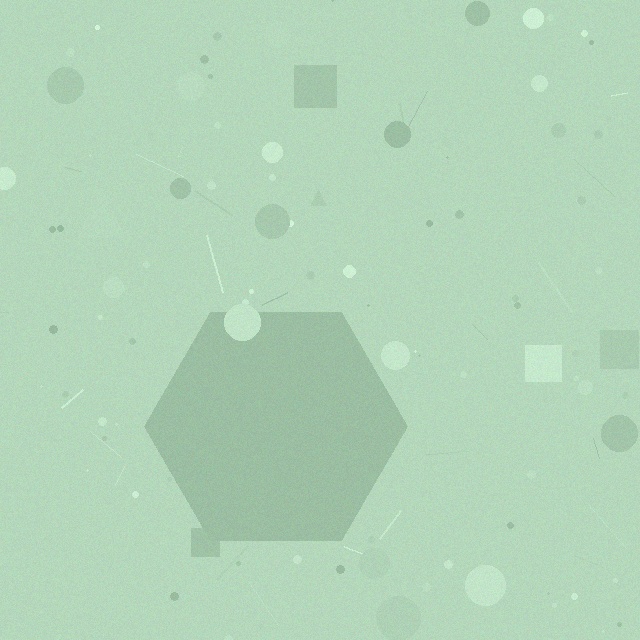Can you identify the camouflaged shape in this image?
The camouflaged shape is a hexagon.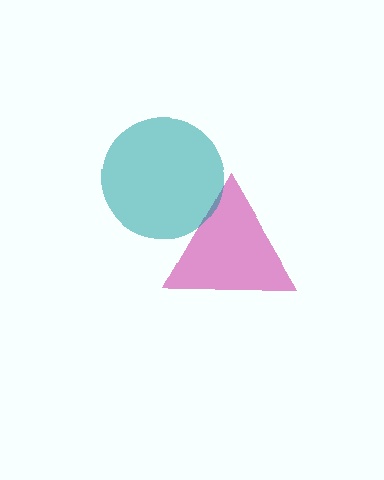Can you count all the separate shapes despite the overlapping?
Yes, there are 2 separate shapes.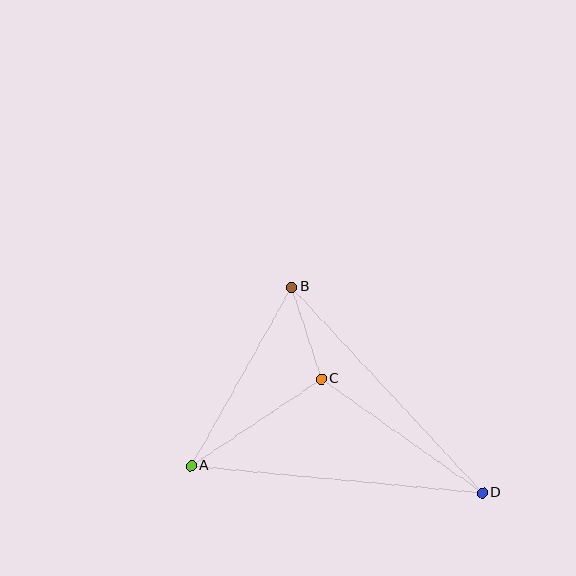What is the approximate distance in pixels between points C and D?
The distance between C and D is approximately 197 pixels.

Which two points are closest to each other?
Points B and C are closest to each other.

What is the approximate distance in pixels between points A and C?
The distance between A and C is approximately 157 pixels.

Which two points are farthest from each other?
Points A and D are farthest from each other.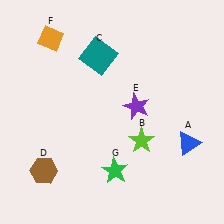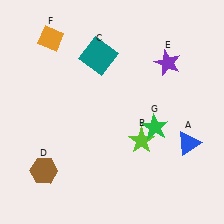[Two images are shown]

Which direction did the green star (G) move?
The green star (G) moved up.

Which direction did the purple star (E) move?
The purple star (E) moved up.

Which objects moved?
The objects that moved are: the purple star (E), the green star (G).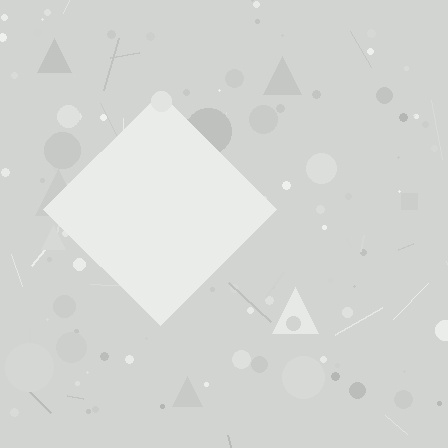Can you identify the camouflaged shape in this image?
The camouflaged shape is a diamond.